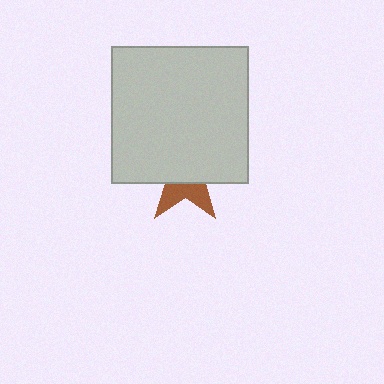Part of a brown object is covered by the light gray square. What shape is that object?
It is a star.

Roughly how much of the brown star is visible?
A small part of it is visible (roughly 36%).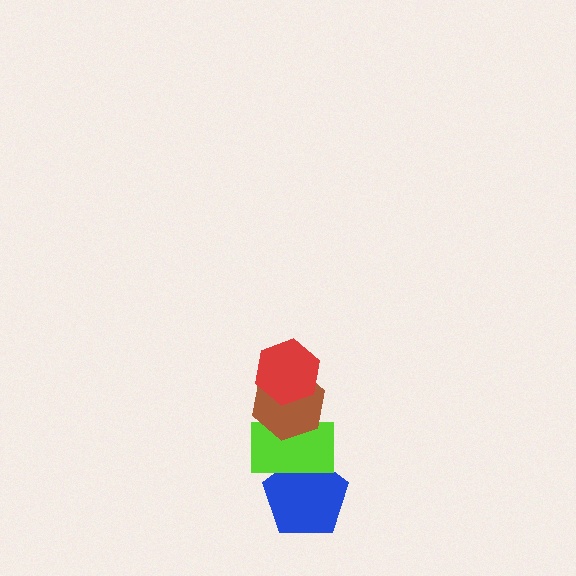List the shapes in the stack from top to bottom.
From top to bottom: the red hexagon, the brown hexagon, the lime rectangle, the blue pentagon.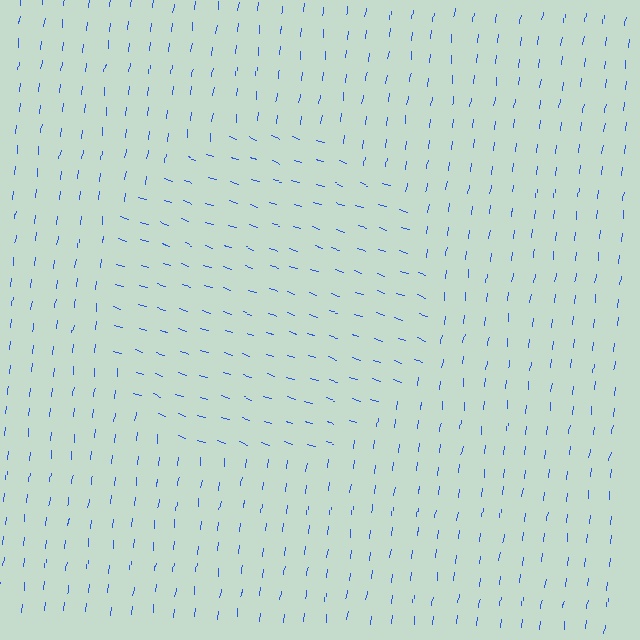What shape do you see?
I see a circle.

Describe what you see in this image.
The image is filled with small blue line segments. A circle region in the image has lines oriented differently from the surrounding lines, creating a visible texture boundary.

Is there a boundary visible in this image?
Yes, there is a texture boundary formed by a change in line orientation.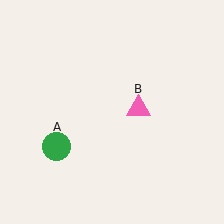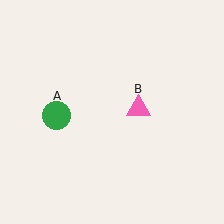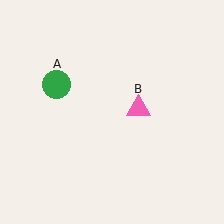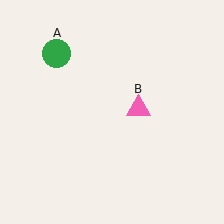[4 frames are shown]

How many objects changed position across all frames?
1 object changed position: green circle (object A).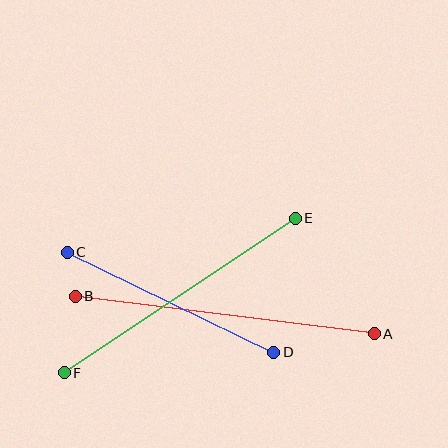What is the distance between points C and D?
The distance is approximately 230 pixels.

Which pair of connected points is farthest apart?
Points A and B are farthest apart.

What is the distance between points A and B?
The distance is approximately 301 pixels.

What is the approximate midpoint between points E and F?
The midpoint is at approximately (180, 296) pixels.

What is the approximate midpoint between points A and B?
The midpoint is at approximately (225, 315) pixels.